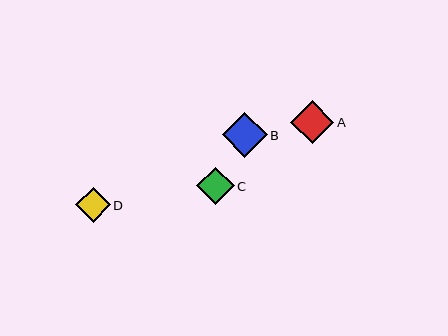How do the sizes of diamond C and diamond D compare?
Diamond C and diamond D are approximately the same size.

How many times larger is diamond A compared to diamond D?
Diamond A is approximately 1.3 times the size of diamond D.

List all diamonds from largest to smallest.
From largest to smallest: B, A, C, D.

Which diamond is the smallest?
Diamond D is the smallest with a size of approximately 35 pixels.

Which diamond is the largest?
Diamond B is the largest with a size of approximately 45 pixels.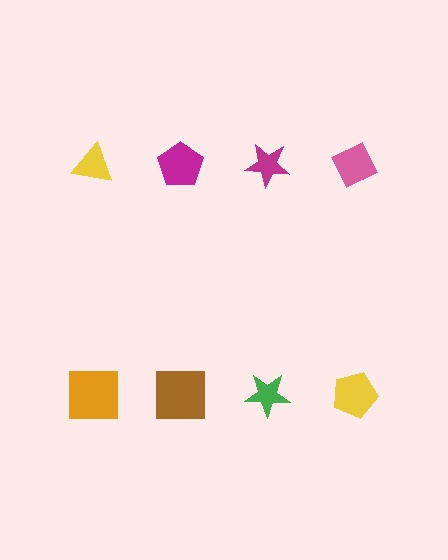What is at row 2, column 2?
A brown square.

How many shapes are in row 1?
4 shapes.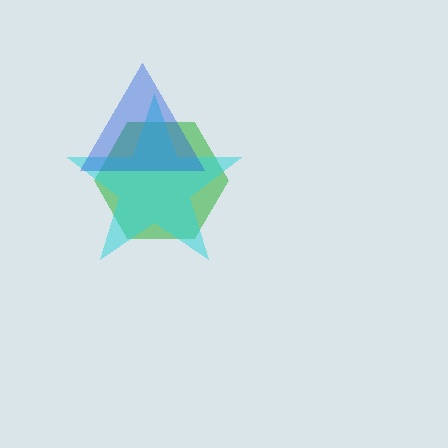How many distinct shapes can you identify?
There are 3 distinct shapes: a green hexagon, a cyan star, a blue triangle.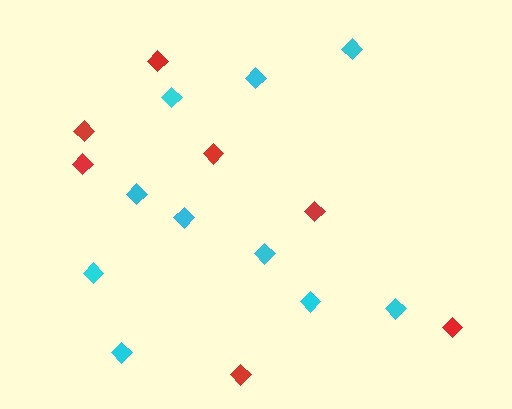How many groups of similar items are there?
There are 2 groups: one group of cyan diamonds (10) and one group of red diamonds (7).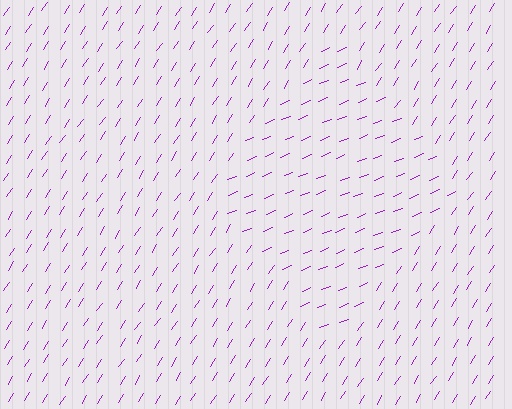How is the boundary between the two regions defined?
The boundary is defined purely by a change in line orientation (approximately 36 degrees difference). All lines are the same color and thickness.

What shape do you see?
I see a diamond.